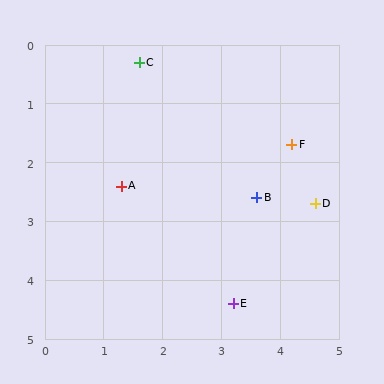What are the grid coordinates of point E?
Point E is at approximately (3.2, 4.4).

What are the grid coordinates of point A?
Point A is at approximately (1.3, 2.4).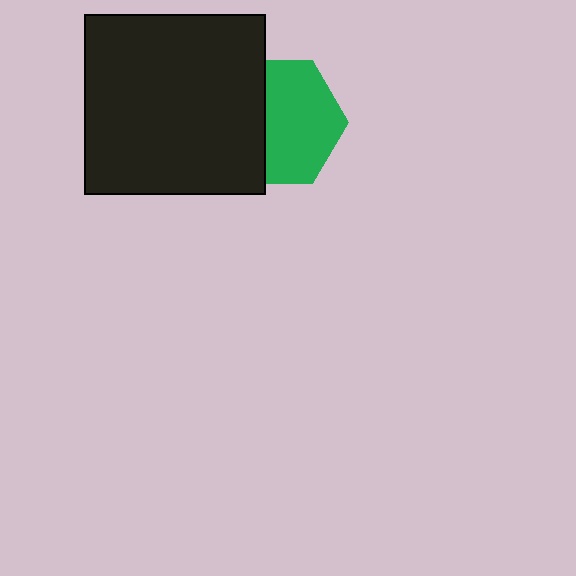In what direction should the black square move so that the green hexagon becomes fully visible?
The black square should move left. That is the shortest direction to clear the overlap and leave the green hexagon fully visible.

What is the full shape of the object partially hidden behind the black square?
The partially hidden object is a green hexagon.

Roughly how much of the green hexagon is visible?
About half of it is visible (roughly 61%).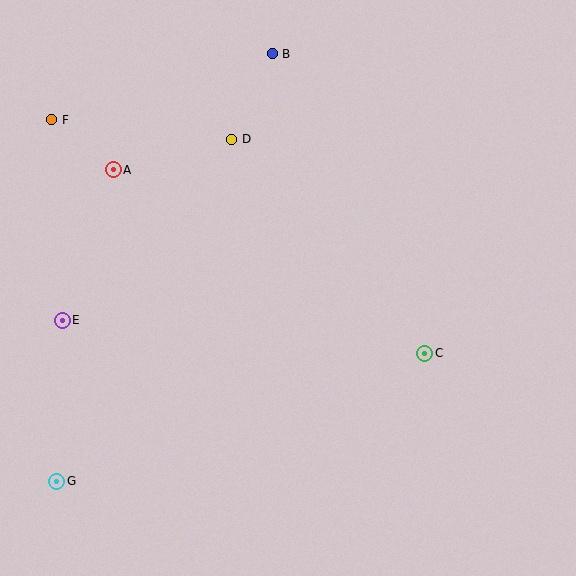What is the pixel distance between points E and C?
The distance between E and C is 364 pixels.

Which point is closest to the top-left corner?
Point F is closest to the top-left corner.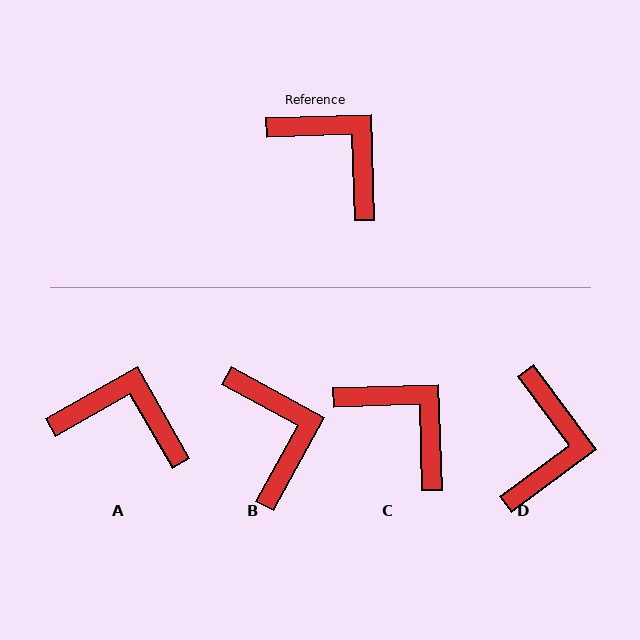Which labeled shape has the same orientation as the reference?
C.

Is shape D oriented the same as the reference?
No, it is off by about 55 degrees.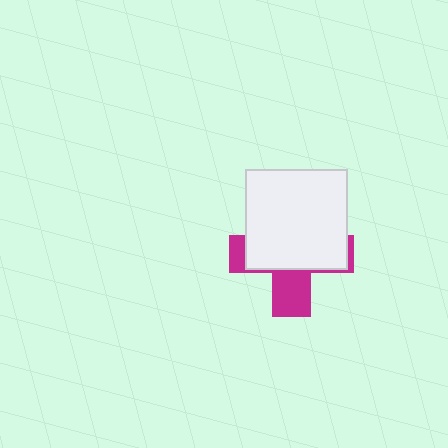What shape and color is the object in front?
The object in front is a white rectangle.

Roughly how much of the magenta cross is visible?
A small part of it is visible (roughly 36%).